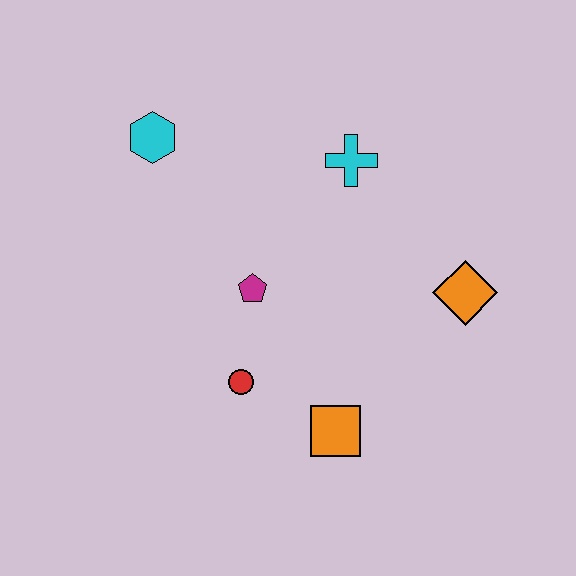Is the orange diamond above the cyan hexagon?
No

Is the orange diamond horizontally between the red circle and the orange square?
No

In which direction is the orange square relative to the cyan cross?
The orange square is below the cyan cross.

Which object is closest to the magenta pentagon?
The red circle is closest to the magenta pentagon.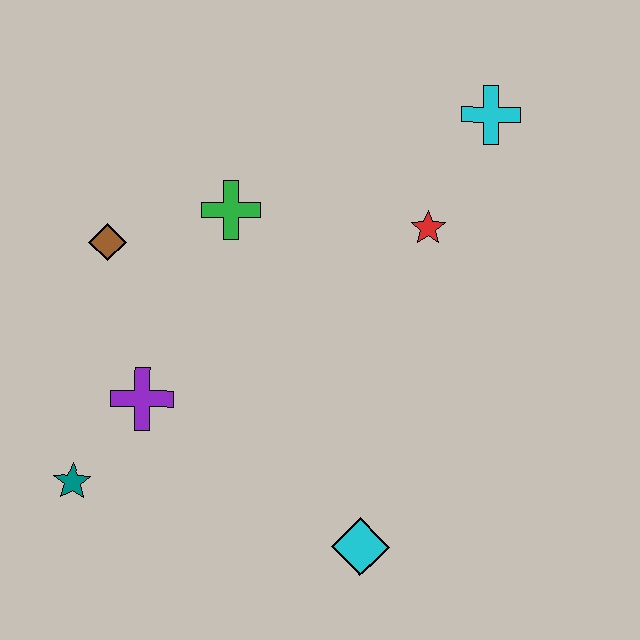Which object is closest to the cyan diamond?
The purple cross is closest to the cyan diamond.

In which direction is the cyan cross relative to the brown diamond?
The cyan cross is to the right of the brown diamond.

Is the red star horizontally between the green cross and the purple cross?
No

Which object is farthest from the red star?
The teal star is farthest from the red star.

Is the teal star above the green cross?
No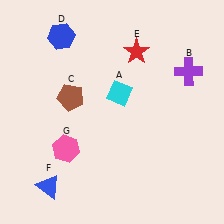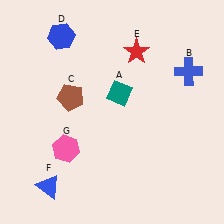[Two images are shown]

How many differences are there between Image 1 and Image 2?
There are 2 differences between the two images.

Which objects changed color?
A changed from cyan to teal. B changed from purple to blue.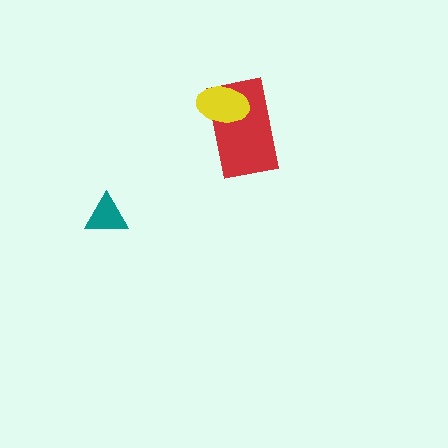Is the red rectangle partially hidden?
Yes, it is partially covered by another shape.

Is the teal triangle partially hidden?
No, no other shape covers it.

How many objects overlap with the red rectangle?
1 object overlaps with the red rectangle.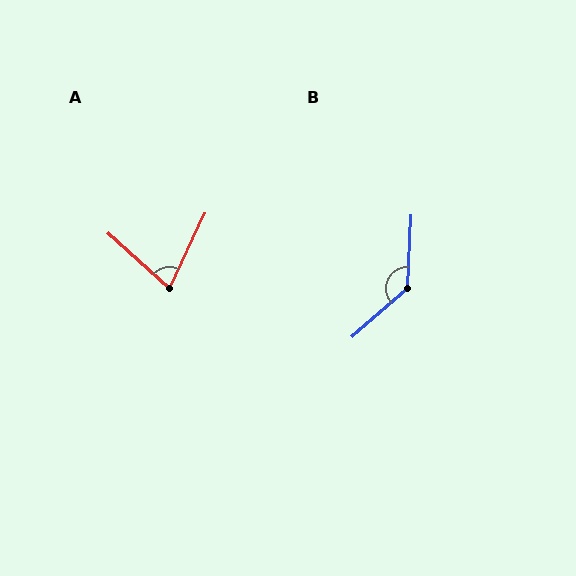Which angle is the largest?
B, at approximately 134 degrees.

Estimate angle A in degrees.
Approximately 73 degrees.